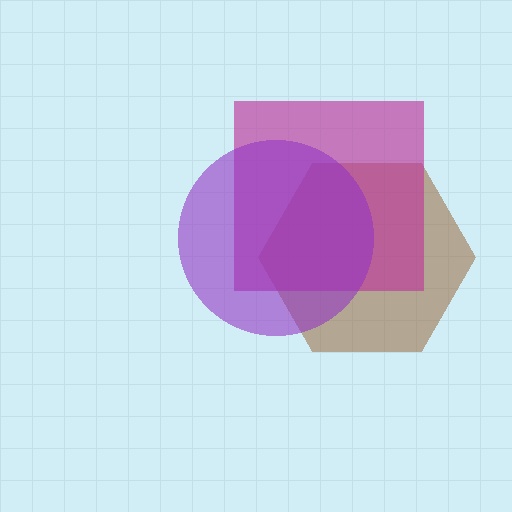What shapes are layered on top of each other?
The layered shapes are: a brown hexagon, a magenta square, a purple circle.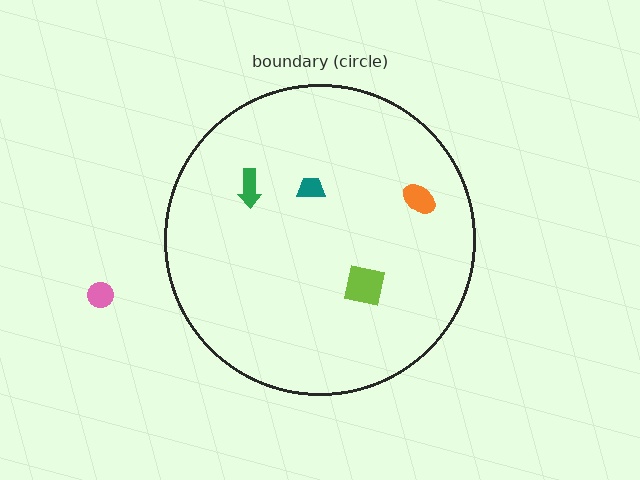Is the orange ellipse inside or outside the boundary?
Inside.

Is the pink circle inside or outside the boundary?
Outside.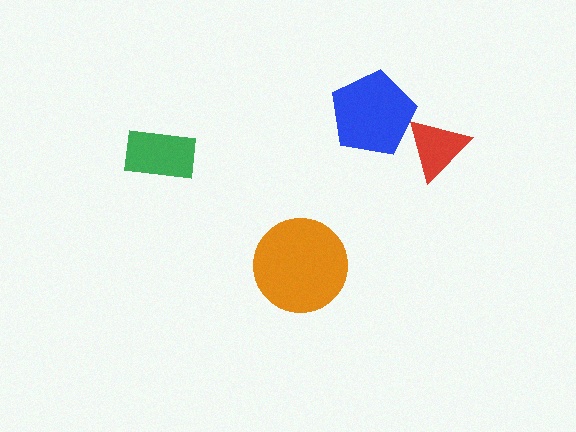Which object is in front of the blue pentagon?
The red triangle is in front of the blue pentagon.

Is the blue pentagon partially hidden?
Yes, it is partially covered by another shape.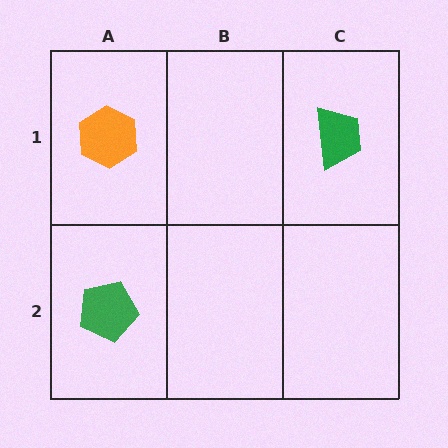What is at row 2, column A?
A green pentagon.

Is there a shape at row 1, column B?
No, that cell is empty.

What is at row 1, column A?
An orange hexagon.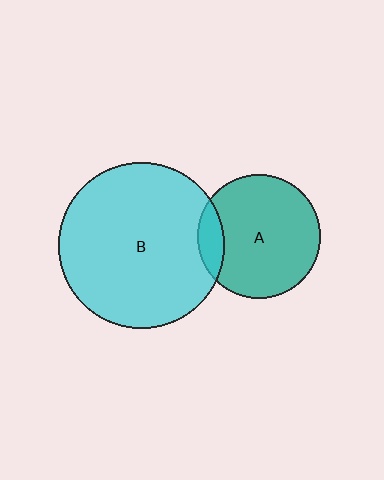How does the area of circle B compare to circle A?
Approximately 1.8 times.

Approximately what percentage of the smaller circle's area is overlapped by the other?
Approximately 15%.